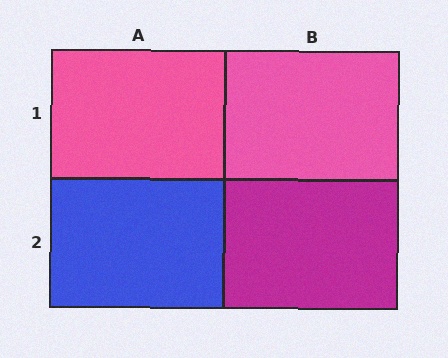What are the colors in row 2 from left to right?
Blue, magenta.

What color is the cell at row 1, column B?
Pink.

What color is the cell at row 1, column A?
Pink.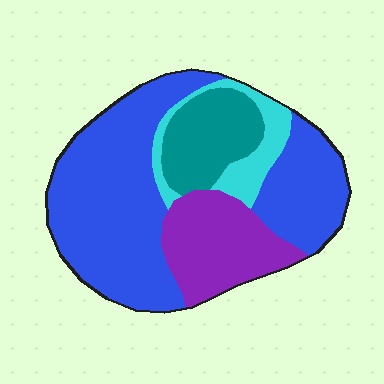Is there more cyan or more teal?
Teal.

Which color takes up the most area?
Blue, at roughly 55%.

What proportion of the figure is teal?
Teal covers about 15% of the figure.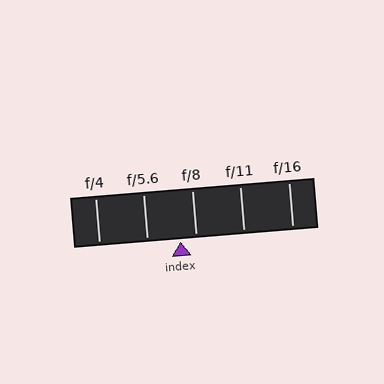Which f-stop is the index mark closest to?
The index mark is closest to f/8.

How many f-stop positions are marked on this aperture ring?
There are 5 f-stop positions marked.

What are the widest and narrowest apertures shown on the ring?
The widest aperture shown is f/4 and the narrowest is f/16.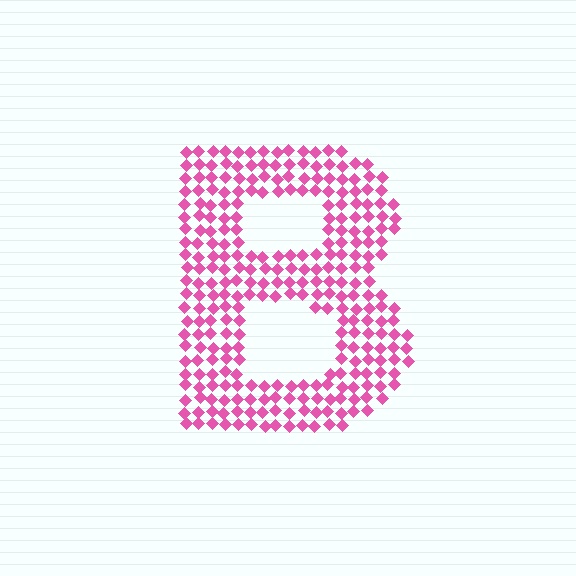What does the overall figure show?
The overall figure shows the letter B.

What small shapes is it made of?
It is made of small diamonds.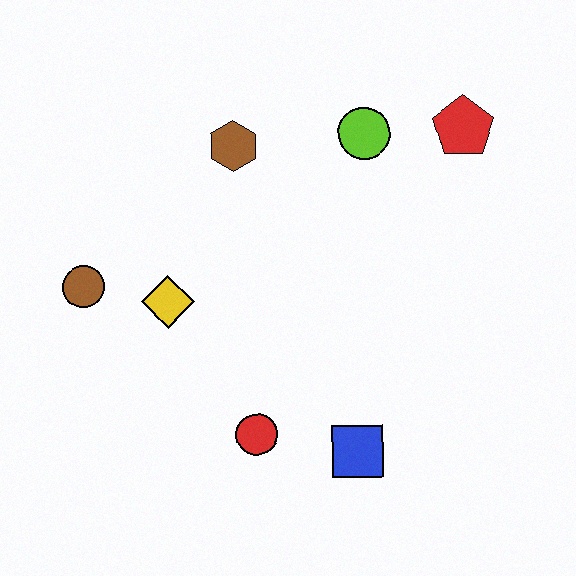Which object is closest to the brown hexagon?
The lime circle is closest to the brown hexagon.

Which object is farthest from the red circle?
The red pentagon is farthest from the red circle.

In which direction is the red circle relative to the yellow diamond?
The red circle is below the yellow diamond.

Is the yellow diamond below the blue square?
No